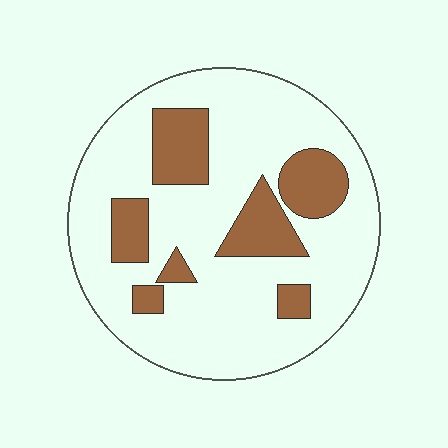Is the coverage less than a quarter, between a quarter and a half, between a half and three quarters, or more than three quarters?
Less than a quarter.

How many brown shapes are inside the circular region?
7.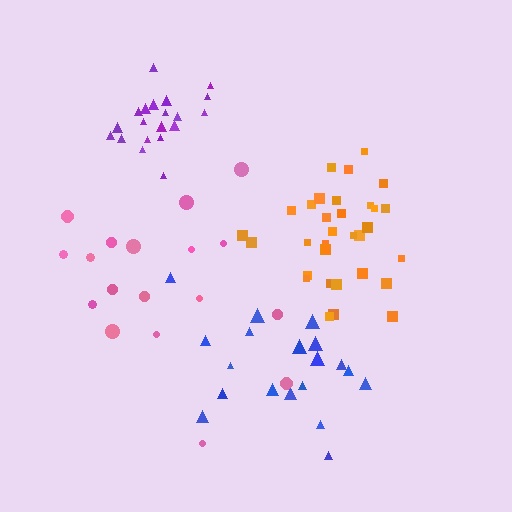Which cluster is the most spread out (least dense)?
Pink.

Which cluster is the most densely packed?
Purple.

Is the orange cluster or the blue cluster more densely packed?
Orange.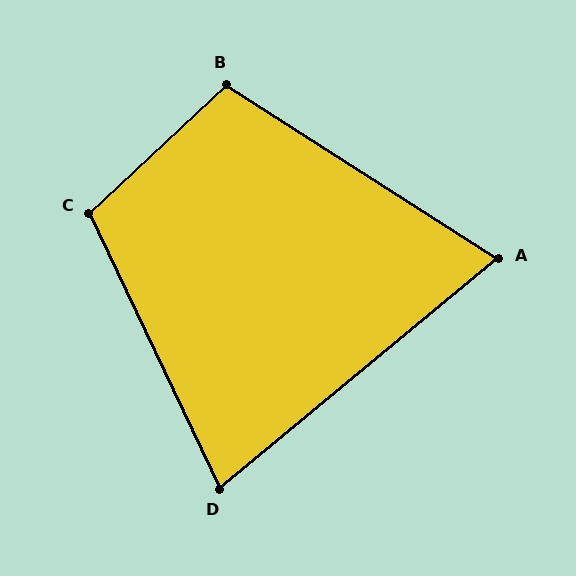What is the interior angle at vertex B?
Approximately 104 degrees (obtuse).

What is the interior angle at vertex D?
Approximately 76 degrees (acute).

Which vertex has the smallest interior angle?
A, at approximately 72 degrees.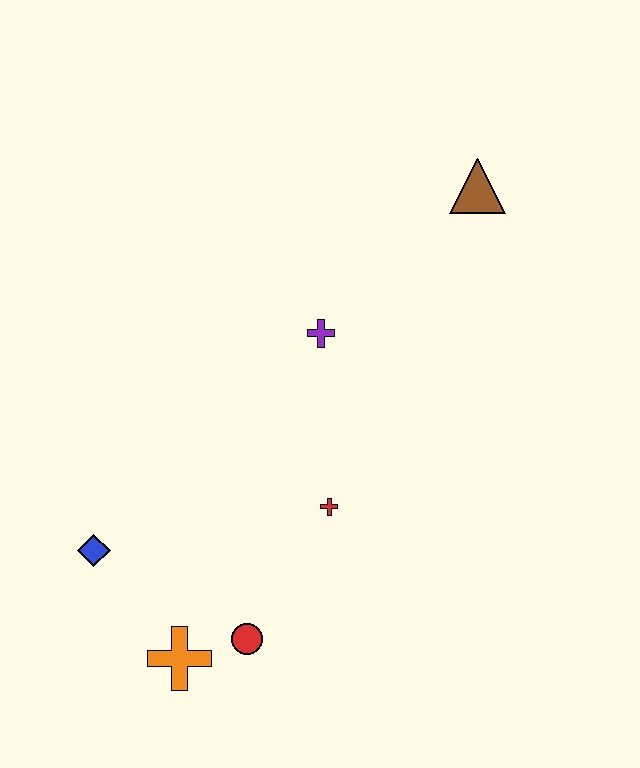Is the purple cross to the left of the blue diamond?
No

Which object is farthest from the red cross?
The brown triangle is farthest from the red cross.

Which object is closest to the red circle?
The orange cross is closest to the red circle.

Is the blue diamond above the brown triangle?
No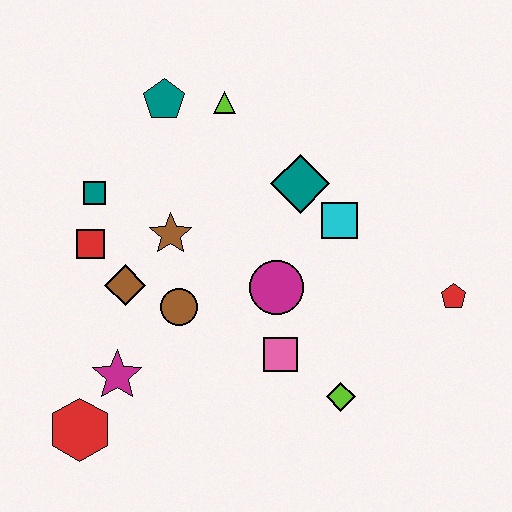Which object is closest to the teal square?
The red square is closest to the teal square.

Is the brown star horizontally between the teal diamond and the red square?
Yes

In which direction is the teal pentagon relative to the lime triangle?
The teal pentagon is to the left of the lime triangle.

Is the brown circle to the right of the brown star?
Yes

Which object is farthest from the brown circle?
The red pentagon is farthest from the brown circle.